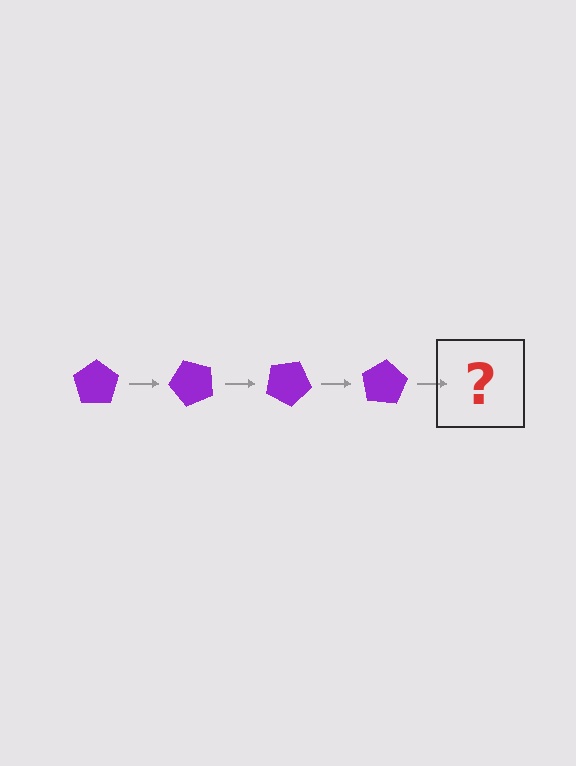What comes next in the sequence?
The next element should be a purple pentagon rotated 200 degrees.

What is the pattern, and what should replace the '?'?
The pattern is that the pentagon rotates 50 degrees each step. The '?' should be a purple pentagon rotated 200 degrees.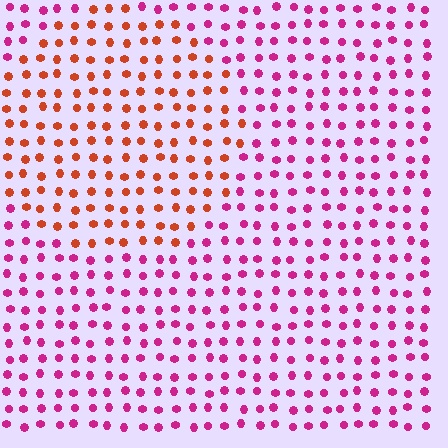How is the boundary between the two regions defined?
The boundary is defined purely by a slight shift in hue (about 49 degrees). Spacing, size, and orientation are identical on both sides.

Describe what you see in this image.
The image is filled with small magenta elements in a uniform arrangement. A circle-shaped region is visible where the elements are tinted to a slightly different hue, forming a subtle color boundary.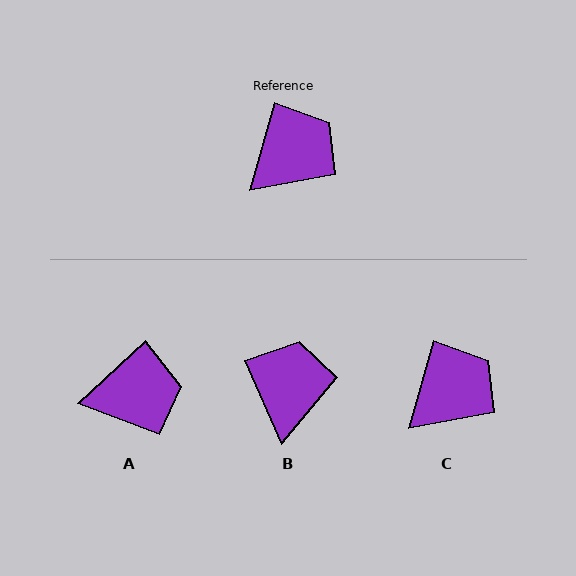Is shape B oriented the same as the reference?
No, it is off by about 40 degrees.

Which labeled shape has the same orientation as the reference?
C.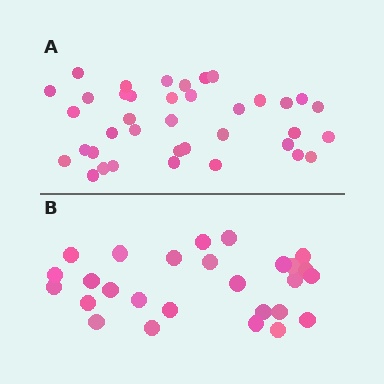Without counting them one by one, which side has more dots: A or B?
Region A (the top region) has more dots.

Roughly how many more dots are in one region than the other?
Region A has roughly 12 or so more dots than region B.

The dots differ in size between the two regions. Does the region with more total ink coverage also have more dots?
No. Region B has more total ink coverage because its dots are larger, but region A actually contains more individual dots. Total area can be misleading — the number of items is what matters here.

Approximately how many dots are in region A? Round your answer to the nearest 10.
About 40 dots. (The exact count is 38, which rounds to 40.)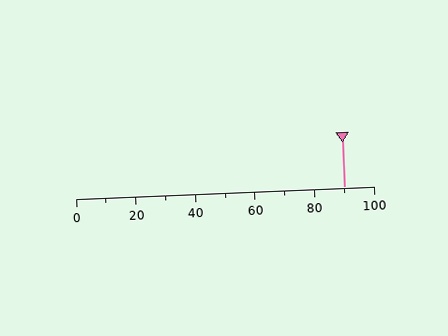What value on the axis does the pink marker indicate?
The marker indicates approximately 90.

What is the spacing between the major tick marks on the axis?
The major ticks are spaced 20 apart.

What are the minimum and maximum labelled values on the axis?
The axis runs from 0 to 100.